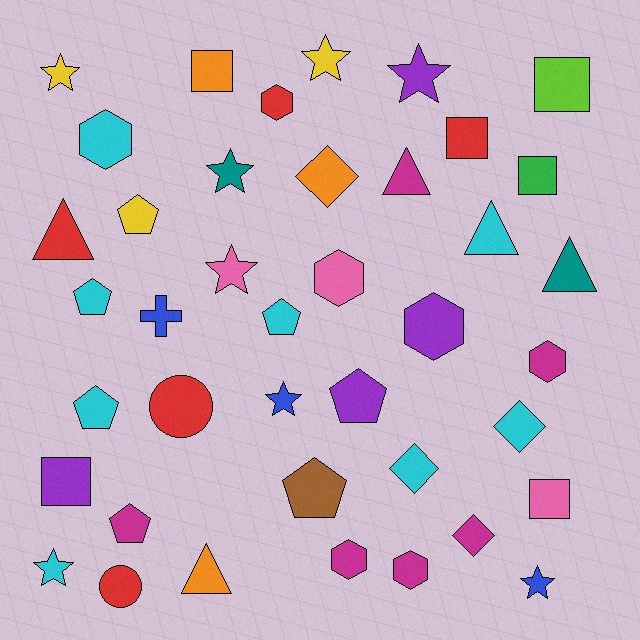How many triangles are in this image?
There are 5 triangles.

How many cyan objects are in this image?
There are 8 cyan objects.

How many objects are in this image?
There are 40 objects.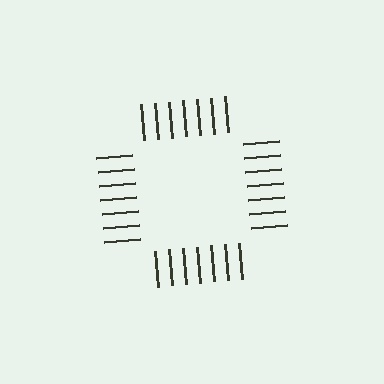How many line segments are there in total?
28 — 7 along each of the 4 edges.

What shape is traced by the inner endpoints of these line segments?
An illusory square — the line segments terminate on its edges but no continuous stroke is drawn.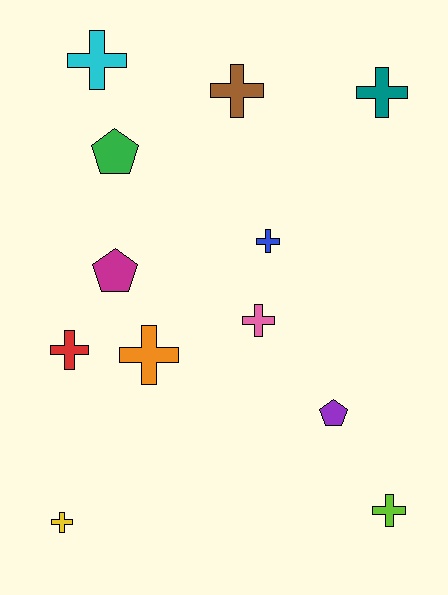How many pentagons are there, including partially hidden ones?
There are 3 pentagons.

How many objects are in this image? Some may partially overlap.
There are 12 objects.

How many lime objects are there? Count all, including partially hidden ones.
There is 1 lime object.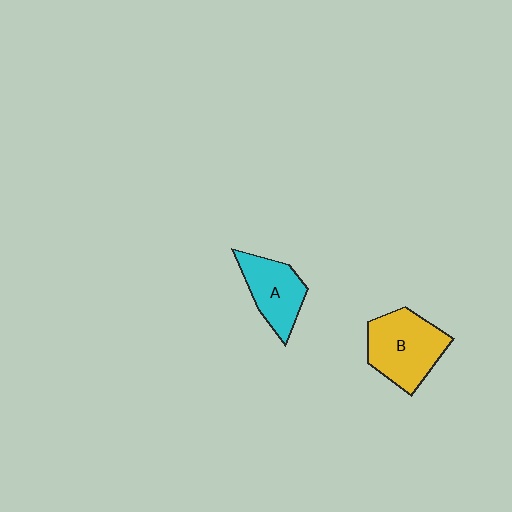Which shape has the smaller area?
Shape A (cyan).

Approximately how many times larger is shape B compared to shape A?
Approximately 1.4 times.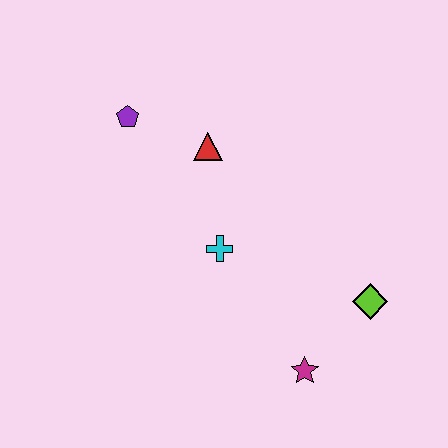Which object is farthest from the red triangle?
The magenta star is farthest from the red triangle.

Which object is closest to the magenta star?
The lime diamond is closest to the magenta star.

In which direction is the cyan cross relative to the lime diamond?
The cyan cross is to the left of the lime diamond.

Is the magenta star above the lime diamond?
No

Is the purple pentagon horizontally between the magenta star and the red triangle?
No